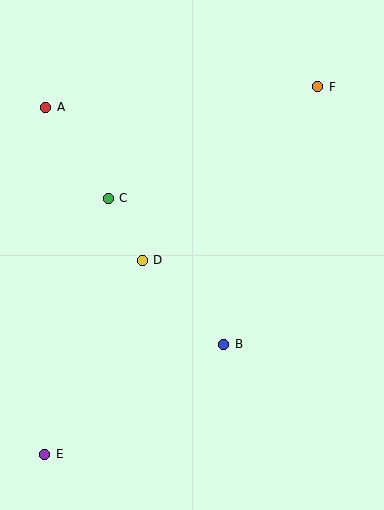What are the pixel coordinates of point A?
Point A is at (46, 107).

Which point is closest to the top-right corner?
Point F is closest to the top-right corner.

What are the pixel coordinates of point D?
Point D is at (142, 260).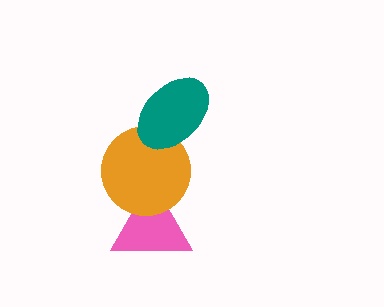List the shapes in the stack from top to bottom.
From top to bottom: the teal ellipse, the orange circle, the pink triangle.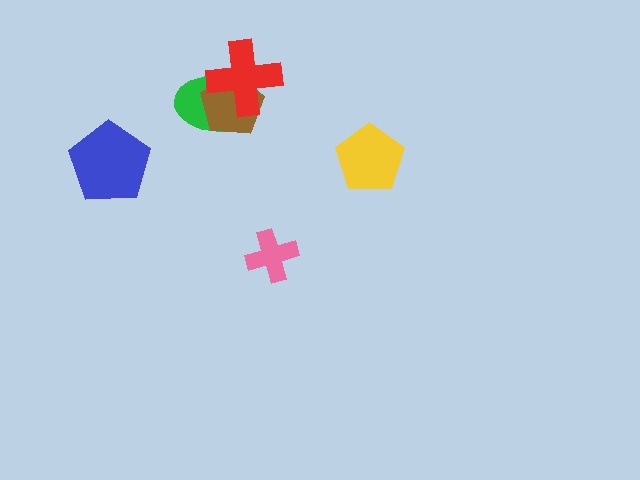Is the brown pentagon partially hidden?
Yes, it is partially covered by another shape.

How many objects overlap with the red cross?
2 objects overlap with the red cross.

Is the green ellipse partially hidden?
Yes, it is partially covered by another shape.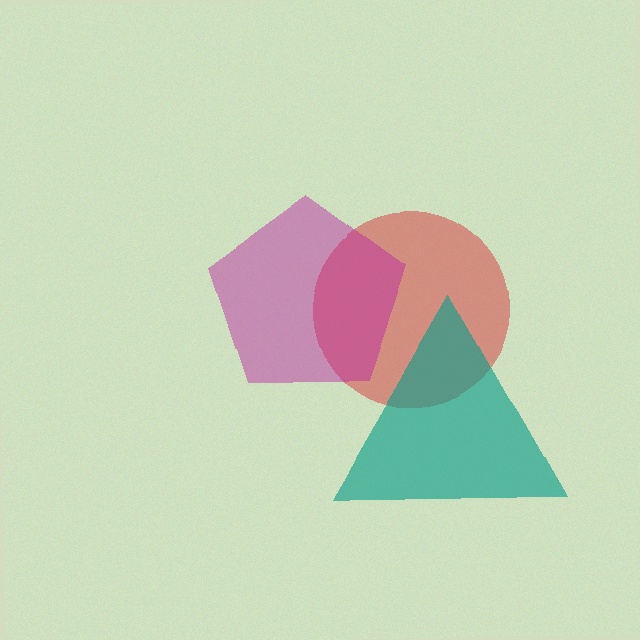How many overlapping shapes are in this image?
There are 3 overlapping shapes in the image.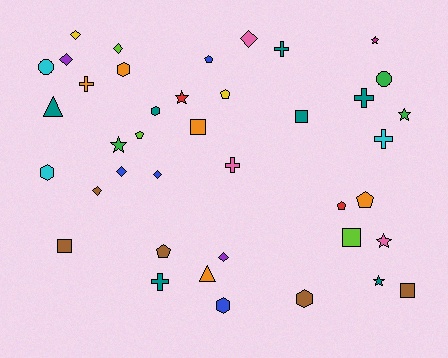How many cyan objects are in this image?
There are 3 cyan objects.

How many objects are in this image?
There are 40 objects.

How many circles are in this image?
There are 2 circles.